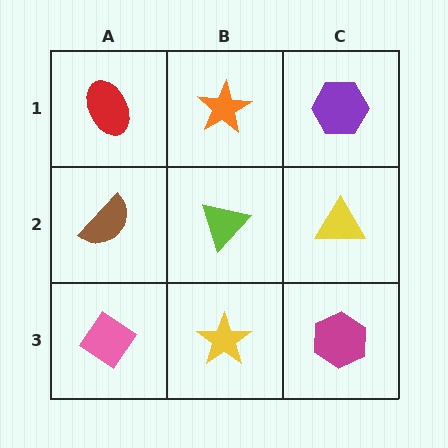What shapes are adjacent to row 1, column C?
A yellow triangle (row 2, column C), an orange star (row 1, column B).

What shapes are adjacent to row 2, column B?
An orange star (row 1, column B), a yellow star (row 3, column B), a brown semicircle (row 2, column A), a yellow triangle (row 2, column C).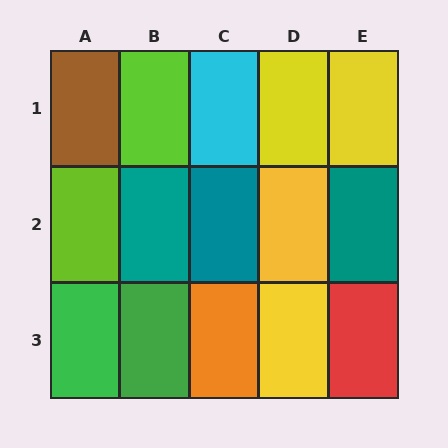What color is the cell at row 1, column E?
Yellow.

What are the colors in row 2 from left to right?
Lime, teal, teal, yellow, teal.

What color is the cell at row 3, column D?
Yellow.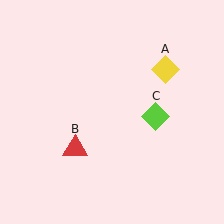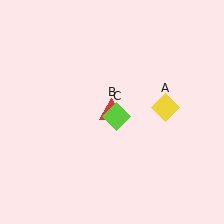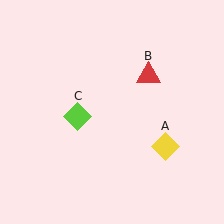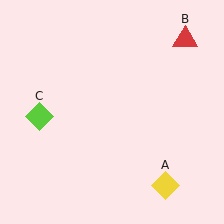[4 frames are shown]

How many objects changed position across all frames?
3 objects changed position: yellow diamond (object A), red triangle (object B), lime diamond (object C).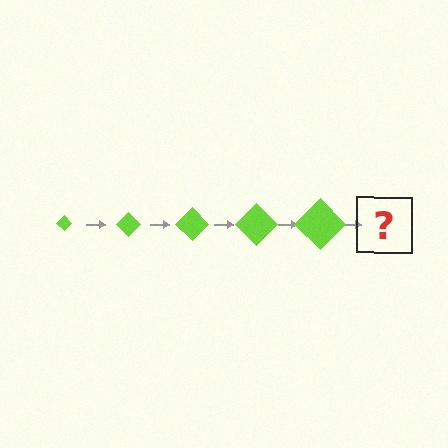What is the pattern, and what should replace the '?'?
The pattern is that the diamond gets progressively larger each step. The '?' should be a lime diamond, larger than the previous one.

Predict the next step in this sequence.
The next step is a lime diamond, larger than the previous one.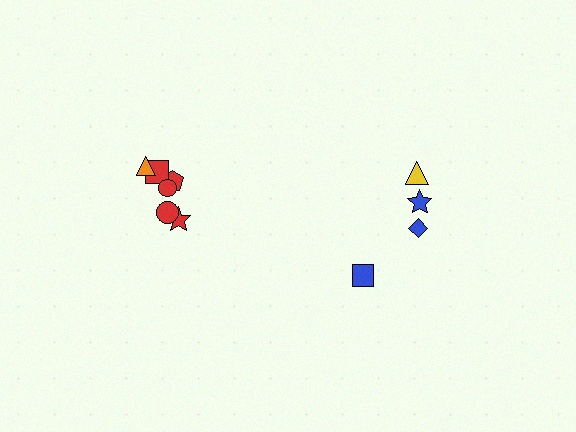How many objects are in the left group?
There are 6 objects.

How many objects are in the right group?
There are 4 objects.